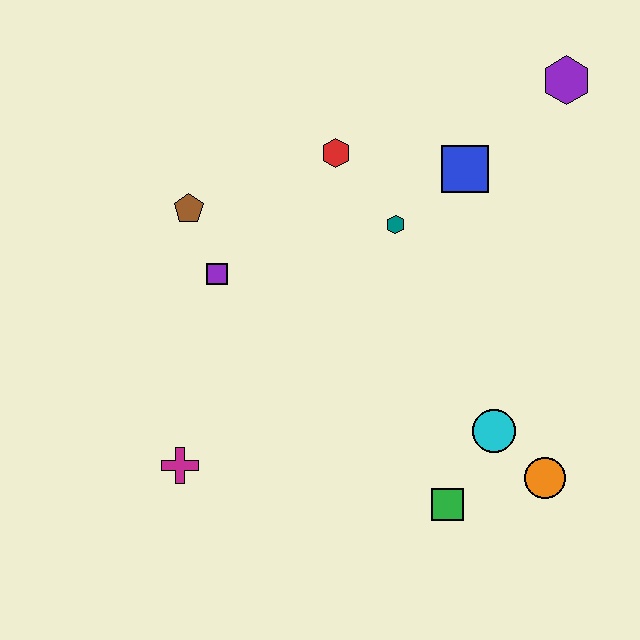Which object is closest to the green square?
The cyan circle is closest to the green square.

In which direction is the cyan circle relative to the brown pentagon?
The cyan circle is to the right of the brown pentagon.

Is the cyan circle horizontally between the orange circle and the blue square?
Yes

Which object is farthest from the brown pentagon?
The orange circle is farthest from the brown pentagon.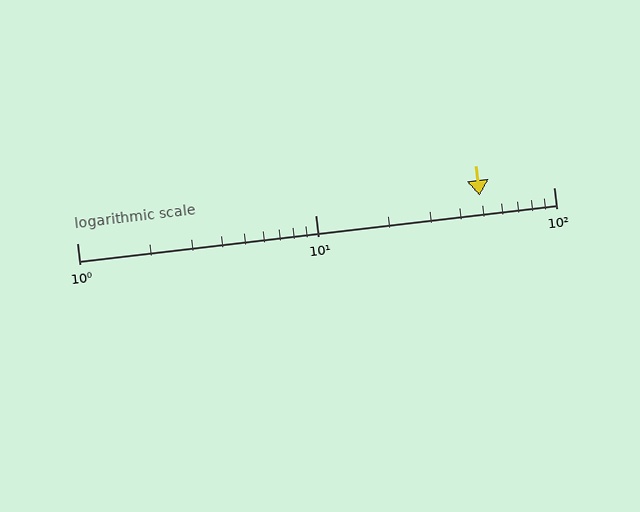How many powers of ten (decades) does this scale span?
The scale spans 2 decades, from 1 to 100.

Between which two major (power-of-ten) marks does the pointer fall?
The pointer is between 10 and 100.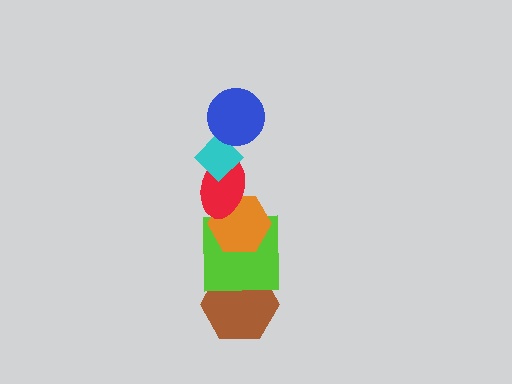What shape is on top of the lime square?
The orange hexagon is on top of the lime square.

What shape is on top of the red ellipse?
The cyan diamond is on top of the red ellipse.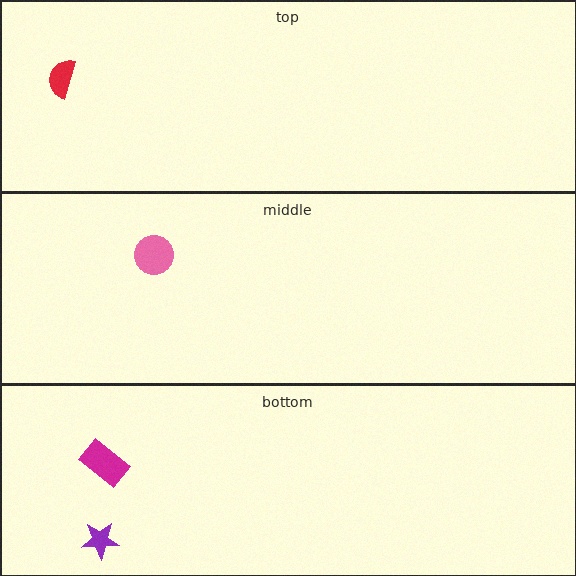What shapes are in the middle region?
The pink circle.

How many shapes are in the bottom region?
2.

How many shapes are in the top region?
1.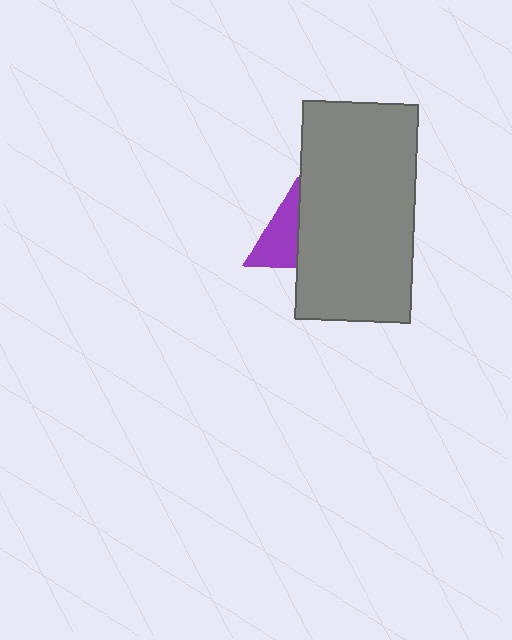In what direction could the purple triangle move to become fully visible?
The purple triangle could move left. That would shift it out from behind the gray rectangle entirely.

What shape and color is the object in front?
The object in front is a gray rectangle.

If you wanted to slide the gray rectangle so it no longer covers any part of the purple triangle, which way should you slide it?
Slide it right — that is the most direct way to separate the two shapes.